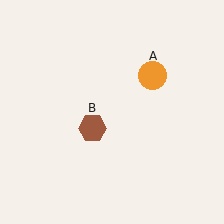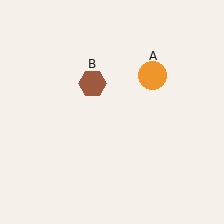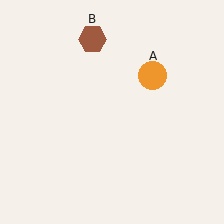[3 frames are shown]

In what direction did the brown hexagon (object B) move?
The brown hexagon (object B) moved up.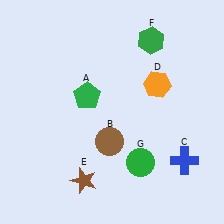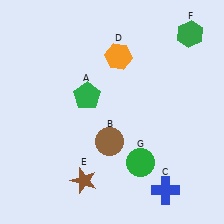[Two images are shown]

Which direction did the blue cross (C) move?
The blue cross (C) moved down.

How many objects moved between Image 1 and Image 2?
3 objects moved between the two images.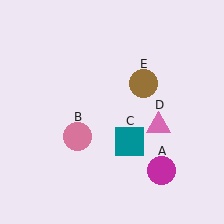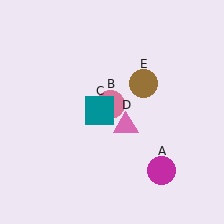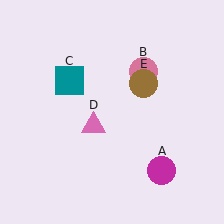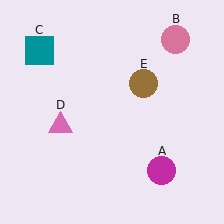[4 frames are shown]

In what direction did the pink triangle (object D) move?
The pink triangle (object D) moved left.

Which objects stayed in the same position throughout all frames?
Magenta circle (object A) and brown circle (object E) remained stationary.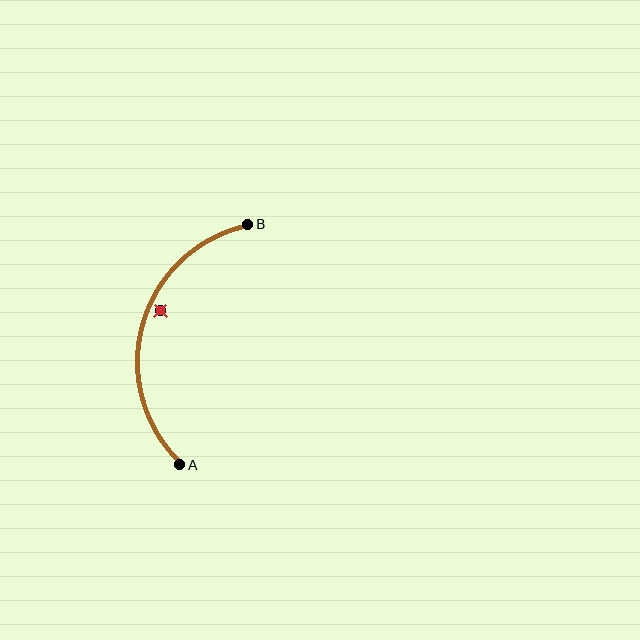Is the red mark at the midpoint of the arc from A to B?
No — the red mark does not lie on the arc at all. It sits slightly inside the curve.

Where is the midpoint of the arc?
The arc midpoint is the point on the curve farthest from the straight line joining A and B. It sits to the left of that line.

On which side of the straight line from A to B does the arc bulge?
The arc bulges to the left of the straight line connecting A and B.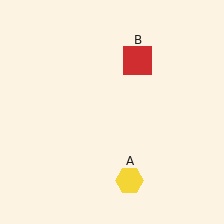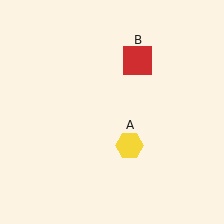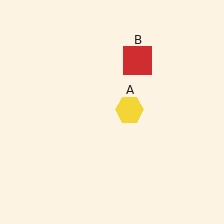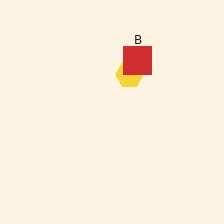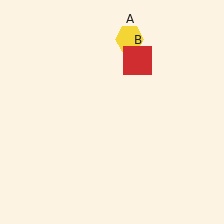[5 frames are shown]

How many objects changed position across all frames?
1 object changed position: yellow hexagon (object A).